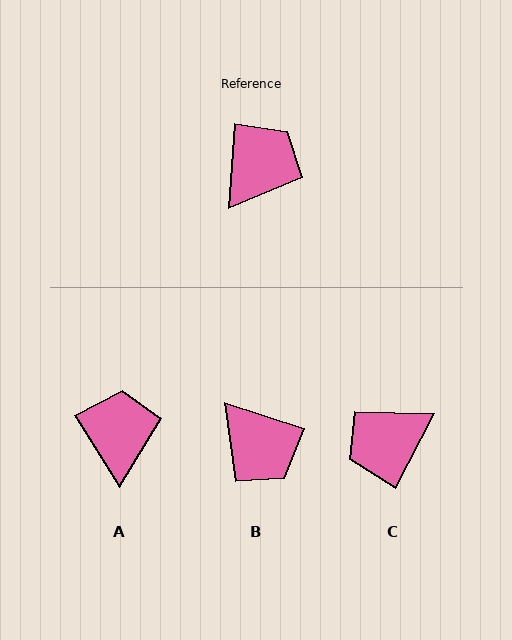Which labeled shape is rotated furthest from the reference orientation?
C, about 156 degrees away.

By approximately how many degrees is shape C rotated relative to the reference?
Approximately 156 degrees counter-clockwise.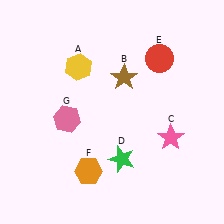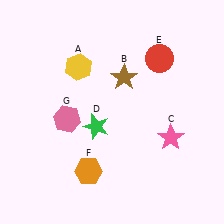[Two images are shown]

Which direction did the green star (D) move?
The green star (D) moved up.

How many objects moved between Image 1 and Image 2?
1 object moved between the two images.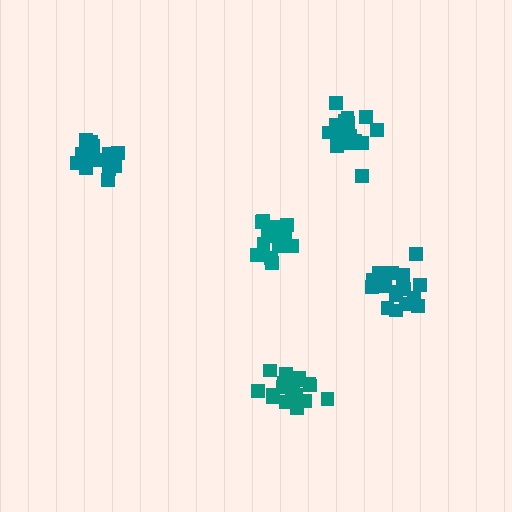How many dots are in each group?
Group 1: 17 dots, Group 2: 14 dots, Group 3: 19 dots, Group 4: 18 dots, Group 5: 19 dots (87 total).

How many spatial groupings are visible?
There are 5 spatial groupings.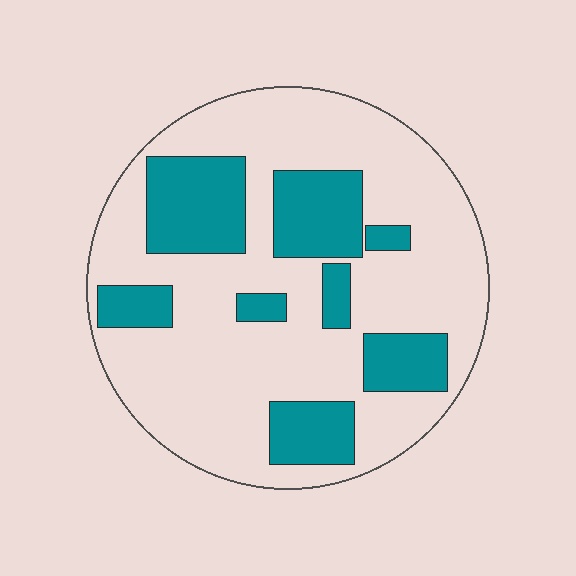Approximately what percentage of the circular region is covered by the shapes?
Approximately 30%.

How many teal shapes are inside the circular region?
8.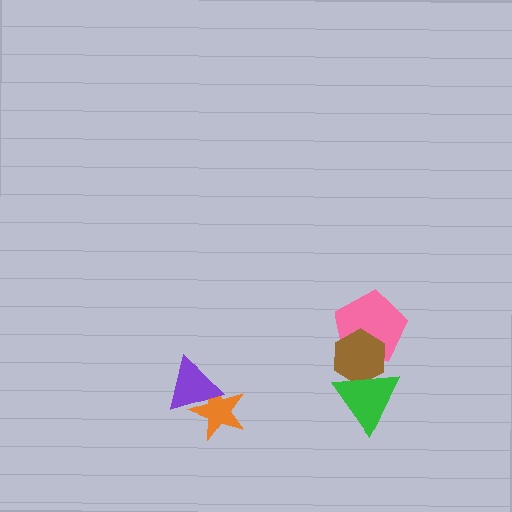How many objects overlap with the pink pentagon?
1 object overlaps with the pink pentagon.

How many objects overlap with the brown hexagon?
2 objects overlap with the brown hexagon.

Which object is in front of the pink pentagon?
The brown hexagon is in front of the pink pentagon.